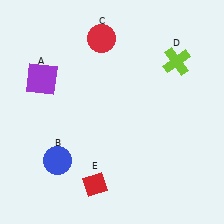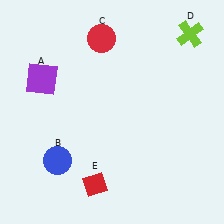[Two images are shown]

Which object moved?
The lime cross (D) moved up.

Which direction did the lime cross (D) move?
The lime cross (D) moved up.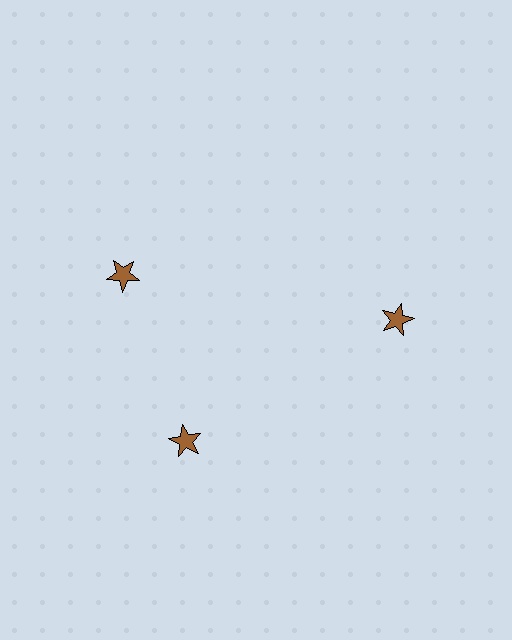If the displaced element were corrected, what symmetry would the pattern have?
It would have 3-fold rotational symmetry — the pattern would map onto itself every 120 degrees.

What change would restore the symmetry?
The symmetry would be restored by rotating it back into even spacing with its neighbors so that all 3 stars sit at equal angles and equal distance from the center.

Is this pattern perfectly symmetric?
No. The 3 brown stars are arranged in a ring, but one element near the 11 o'clock position is rotated out of alignment along the ring, breaking the 3-fold rotational symmetry.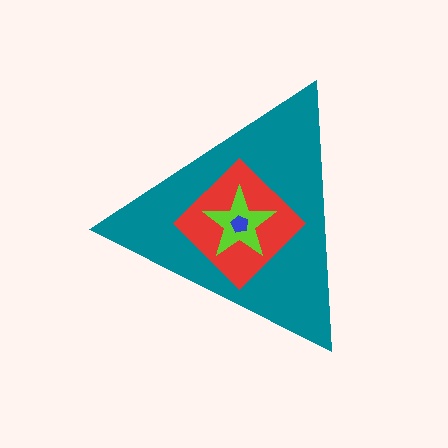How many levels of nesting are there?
4.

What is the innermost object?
The blue pentagon.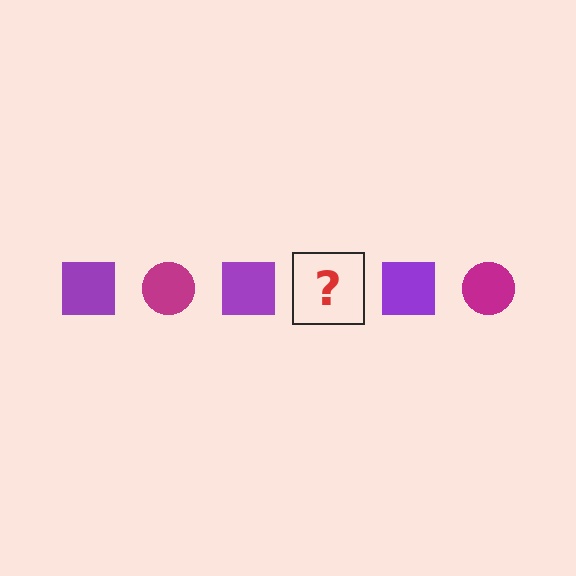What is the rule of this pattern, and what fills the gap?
The rule is that the pattern alternates between purple square and magenta circle. The gap should be filled with a magenta circle.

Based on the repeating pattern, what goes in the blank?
The blank should be a magenta circle.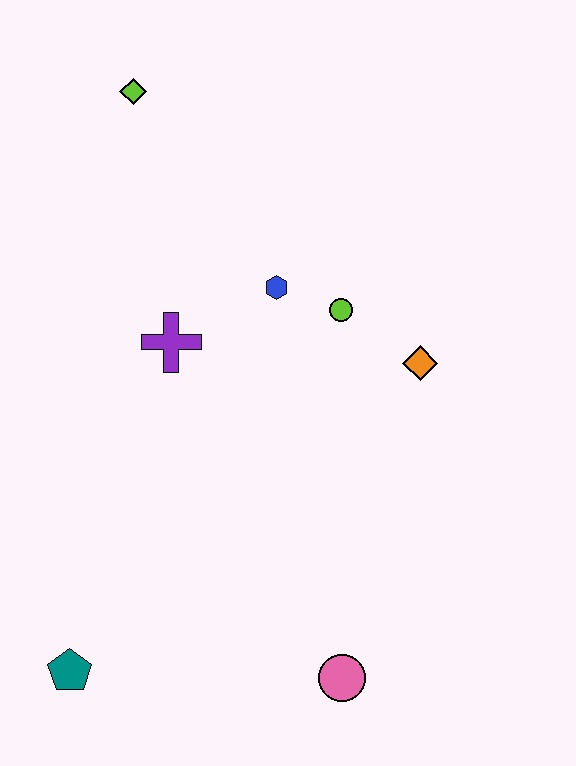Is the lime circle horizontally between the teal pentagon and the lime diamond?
No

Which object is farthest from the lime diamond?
The pink circle is farthest from the lime diamond.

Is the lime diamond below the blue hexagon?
No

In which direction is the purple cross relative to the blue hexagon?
The purple cross is to the left of the blue hexagon.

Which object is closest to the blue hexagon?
The lime circle is closest to the blue hexagon.